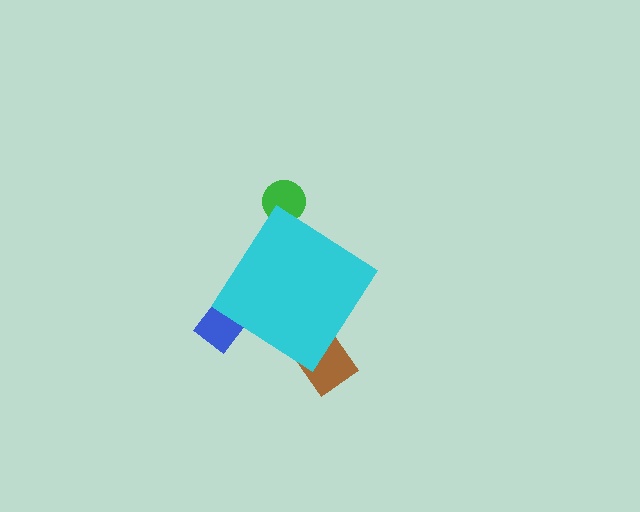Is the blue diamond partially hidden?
Yes, the blue diamond is partially hidden behind the cyan diamond.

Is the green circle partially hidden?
Yes, the green circle is partially hidden behind the cyan diamond.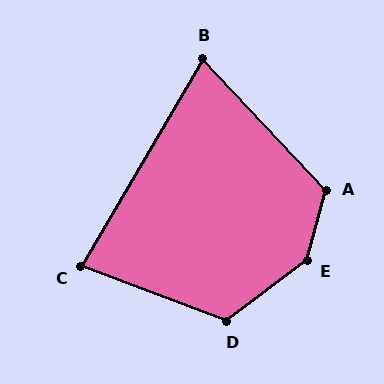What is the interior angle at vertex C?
Approximately 80 degrees (acute).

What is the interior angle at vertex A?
Approximately 122 degrees (obtuse).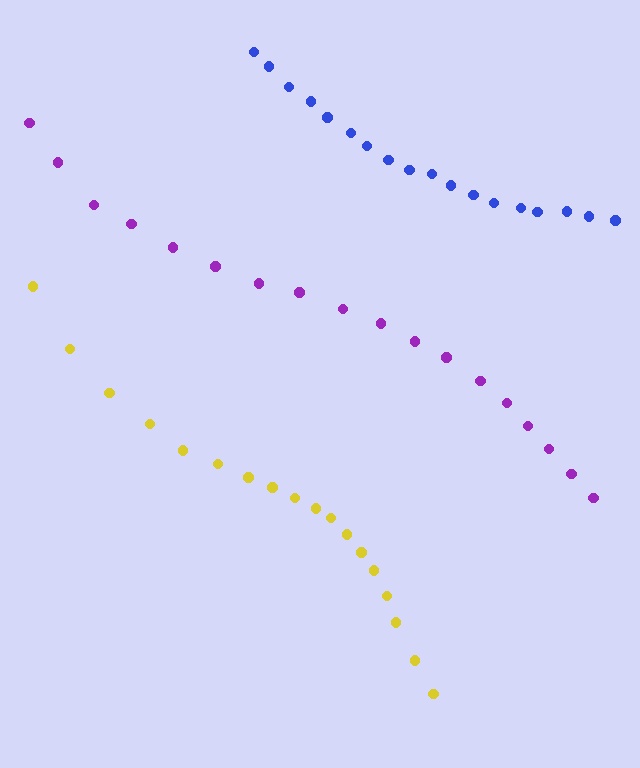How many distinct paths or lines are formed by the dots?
There are 3 distinct paths.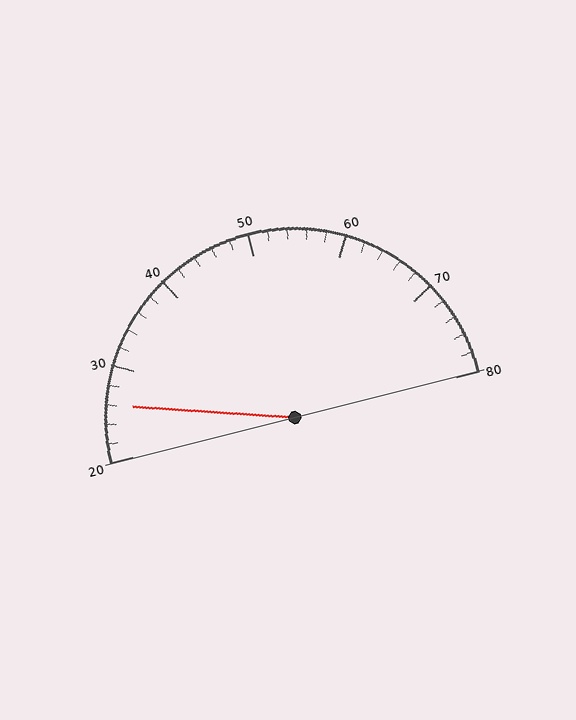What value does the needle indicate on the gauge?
The needle indicates approximately 26.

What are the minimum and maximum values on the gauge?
The gauge ranges from 20 to 80.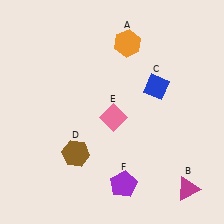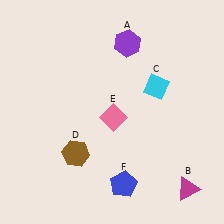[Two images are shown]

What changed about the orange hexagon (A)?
In Image 1, A is orange. In Image 2, it changed to purple.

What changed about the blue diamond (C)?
In Image 1, C is blue. In Image 2, it changed to cyan.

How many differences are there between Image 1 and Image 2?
There are 3 differences between the two images.